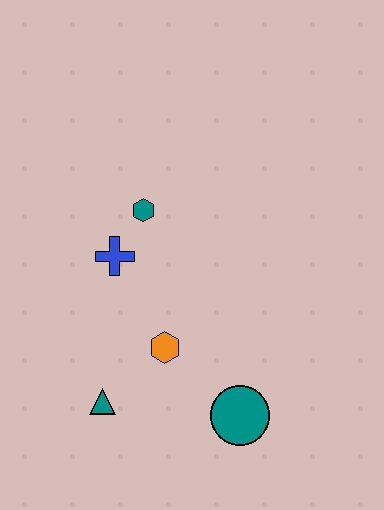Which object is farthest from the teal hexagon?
The teal circle is farthest from the teal hexagon.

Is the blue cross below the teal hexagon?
Yes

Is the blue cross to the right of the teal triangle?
Yes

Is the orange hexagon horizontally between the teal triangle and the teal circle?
Yes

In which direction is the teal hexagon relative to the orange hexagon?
The teal hexagon is above the orange hexagon.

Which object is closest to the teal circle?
The orange hexagon is closest to the teal circle.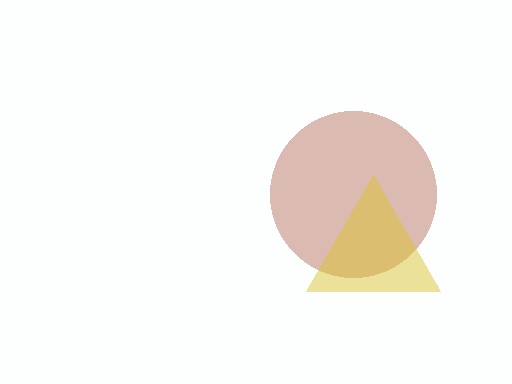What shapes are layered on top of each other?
The layered shapes are: a brown circle, a yellow triangle.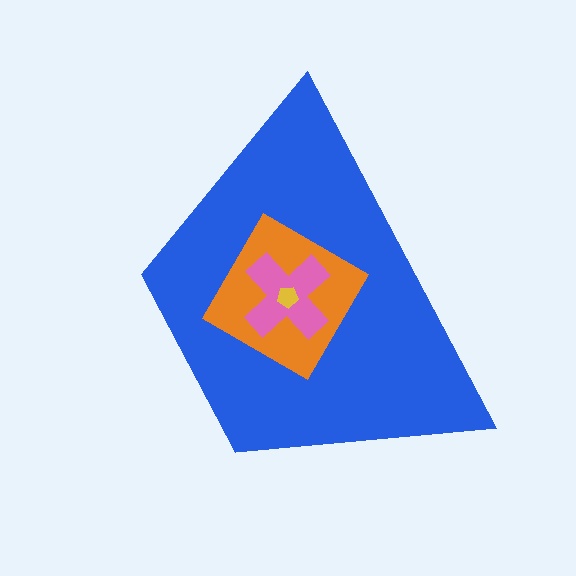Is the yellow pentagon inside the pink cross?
Yes.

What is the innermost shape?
The yellow pentagon.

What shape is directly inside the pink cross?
The yellow pentagon.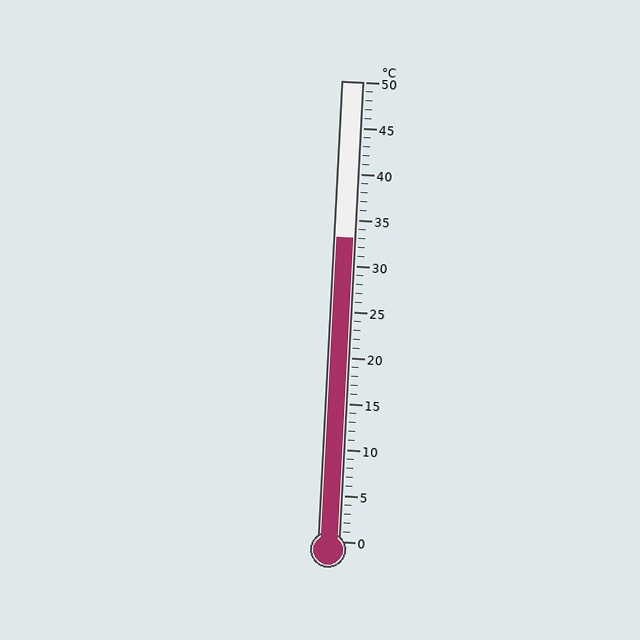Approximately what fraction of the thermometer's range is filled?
The thermometer is filled to approximately 65% of its range.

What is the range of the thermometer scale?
The thermometer scale ranges from 0°C to 50°C.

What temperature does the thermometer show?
The thermometer shows approximately 33°C.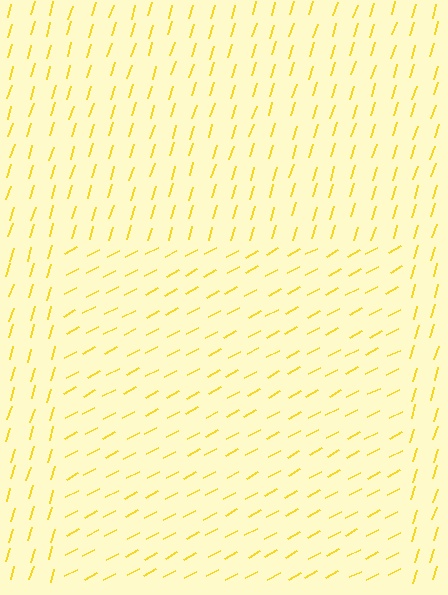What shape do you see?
I see a rectangle.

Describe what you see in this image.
The image is filled with small yellow line segments. A rectangle region in the image has lines oriented differently from the surrounding lines, creating a visible texture boundary.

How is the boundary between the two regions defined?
The boundary is defined purely by a change in line orientation (approximately 45 degrees difference). All lines are the same color and thickness.